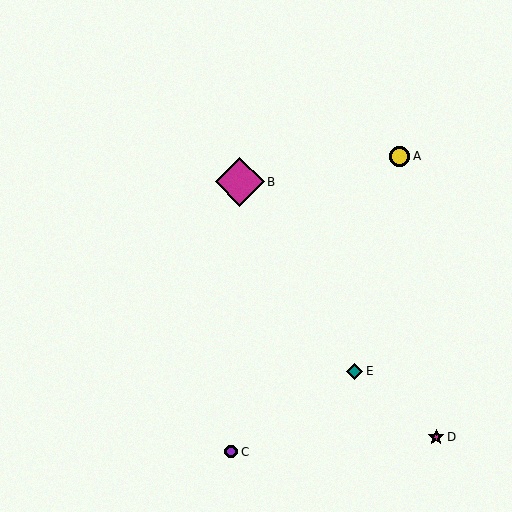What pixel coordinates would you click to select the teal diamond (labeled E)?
Click at (355, 371) to select the teal diamond E.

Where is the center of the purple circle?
The center of the purple circle is at (231, 452).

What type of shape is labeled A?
Shape A is a yellow circle.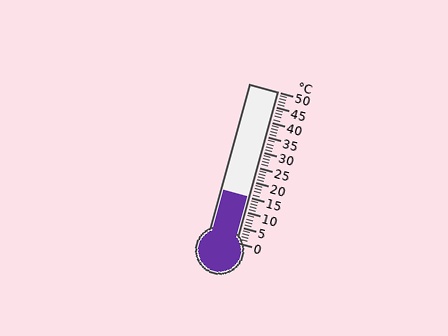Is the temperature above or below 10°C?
The temperature is above 10°C.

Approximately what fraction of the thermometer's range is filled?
The thermometer is filled to approximately 30% of its range.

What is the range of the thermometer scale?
The thermometer scale ranges from 0°C to 50°C.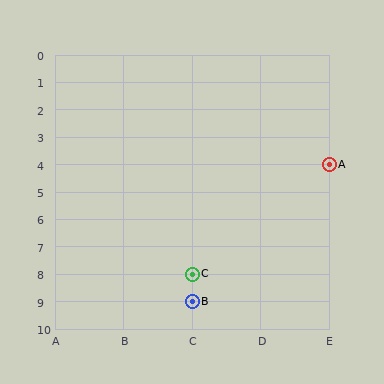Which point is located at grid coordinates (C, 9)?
Point B is at (C, 9).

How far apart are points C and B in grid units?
Points C and B are 1 row apart.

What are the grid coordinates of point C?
Point C is at grid coordinates (C, 8).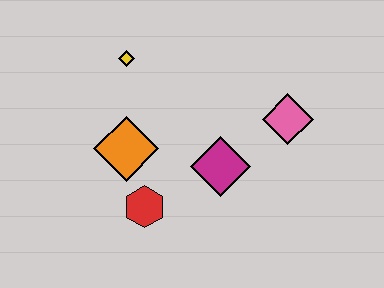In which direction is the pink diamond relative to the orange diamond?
The pink diamond is to the right of the orange diamond.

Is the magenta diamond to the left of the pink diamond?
Yes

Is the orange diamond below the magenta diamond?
No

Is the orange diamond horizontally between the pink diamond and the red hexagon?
No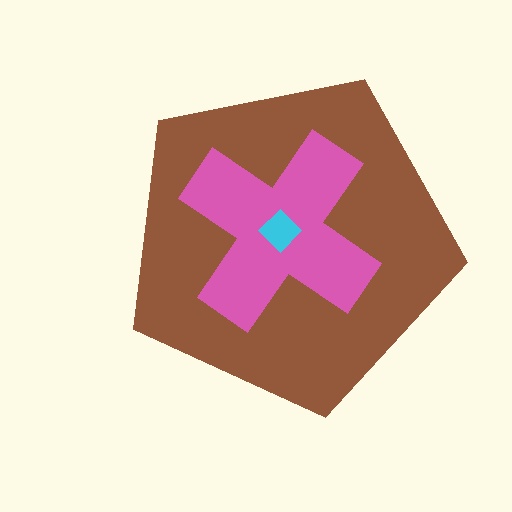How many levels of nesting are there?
3.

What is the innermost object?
The cyan diamond.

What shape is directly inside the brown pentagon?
The pink cross.